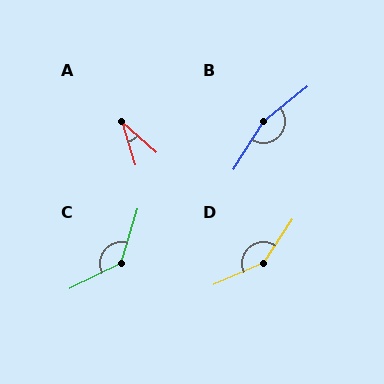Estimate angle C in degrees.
Approximately 133 degrees.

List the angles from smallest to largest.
A (32°), C (133°), D (148°), B (160°).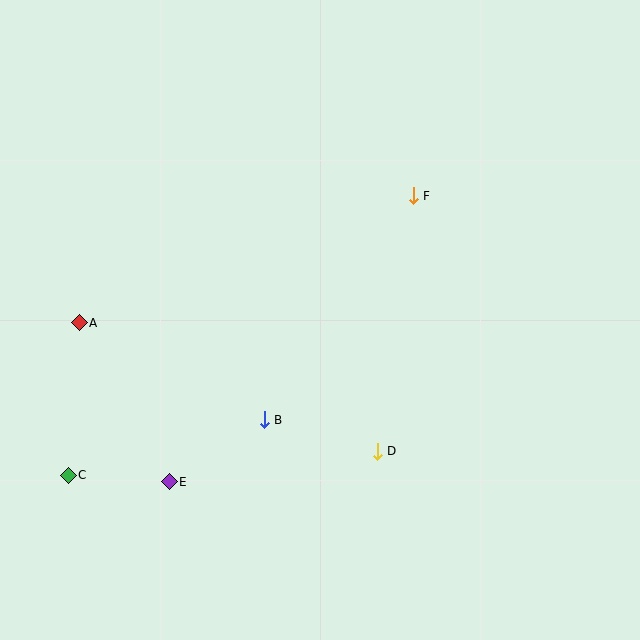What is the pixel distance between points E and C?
The distance between E and C is 101 pixels.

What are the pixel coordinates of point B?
Point B is at (264, 420).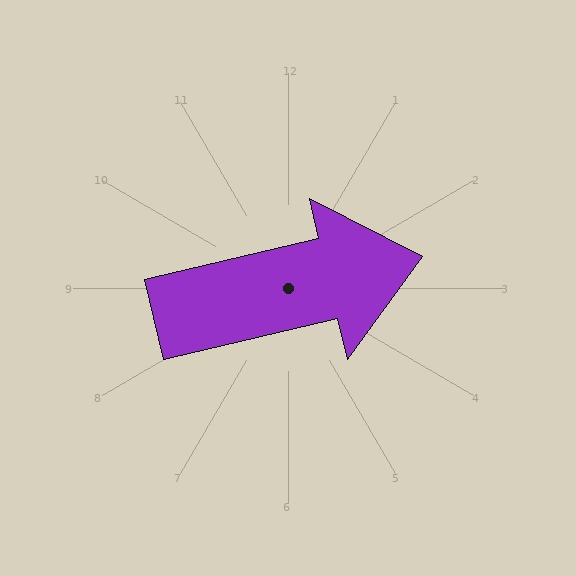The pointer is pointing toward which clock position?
Roughly 3 o'clock.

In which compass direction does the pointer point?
East.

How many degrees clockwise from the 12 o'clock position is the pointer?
Approximately 77 degrees.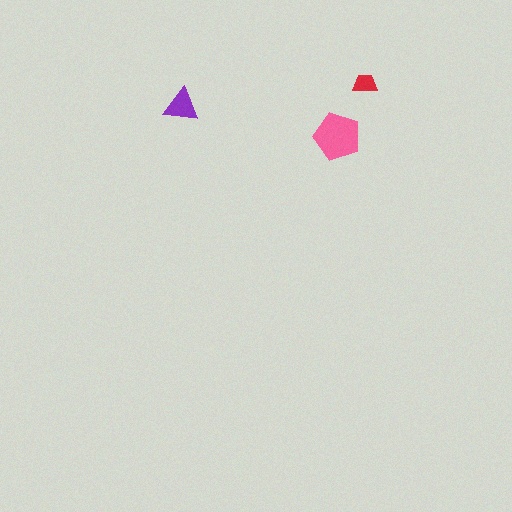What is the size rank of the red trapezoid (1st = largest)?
3rd.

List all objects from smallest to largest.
The red trapezoid, the purple triangle, the pink pentagon.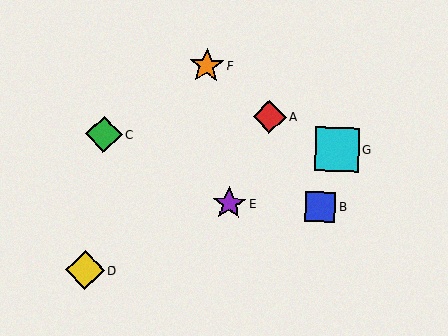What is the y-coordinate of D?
Object D is at y≈270.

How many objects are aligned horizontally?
2 objects (B, E) are aligned horizontally.